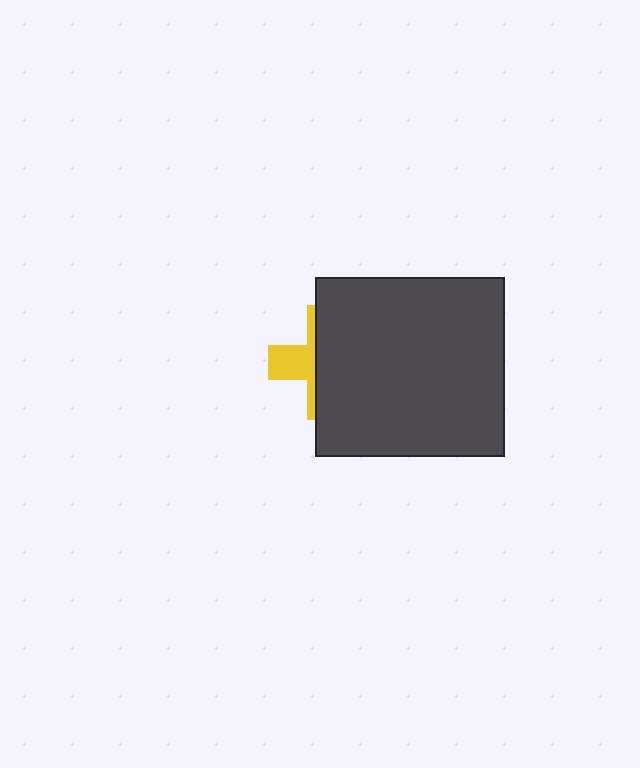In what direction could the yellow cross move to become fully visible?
The yellow cross could move left. That would shift it out from behind the dark gray rectangle entirely.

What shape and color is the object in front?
The object in front is a dark gray rectangle.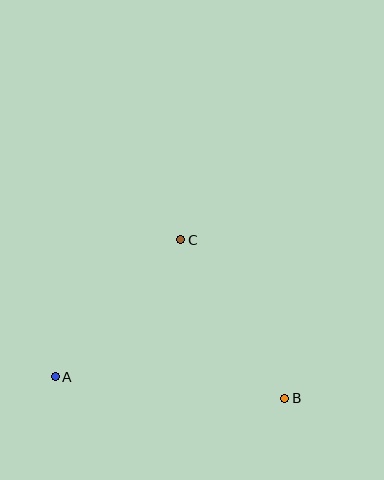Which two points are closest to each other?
Points A and C are closest to each other.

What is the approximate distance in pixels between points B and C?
The distance between B and C is approximately 190 pixels.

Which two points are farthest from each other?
Points A and B are farthest from each other.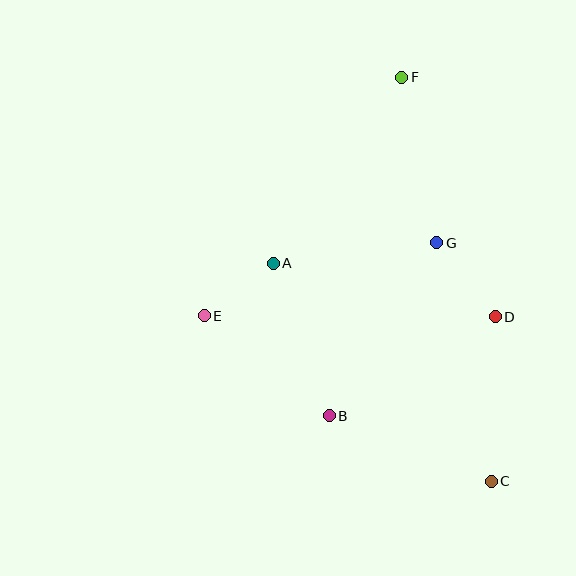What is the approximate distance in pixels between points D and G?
The distance between D and G is approximately 94 pixels.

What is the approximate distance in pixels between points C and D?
The distance between C and D is approximately 165 pixels.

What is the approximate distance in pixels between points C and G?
The distance between C and G is approximately 245 pixels.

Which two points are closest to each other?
Points A and E are closest to each other.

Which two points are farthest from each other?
Points C and F are farthest from each other.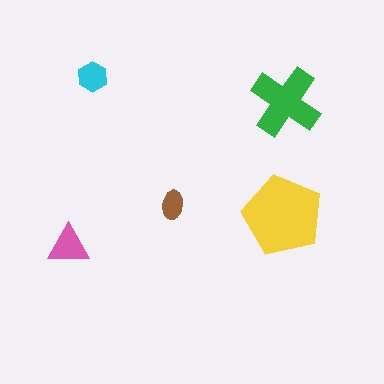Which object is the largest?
The yellow pentagon.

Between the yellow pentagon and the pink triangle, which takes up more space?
The yellow pentagon.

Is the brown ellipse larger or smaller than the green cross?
Smaller.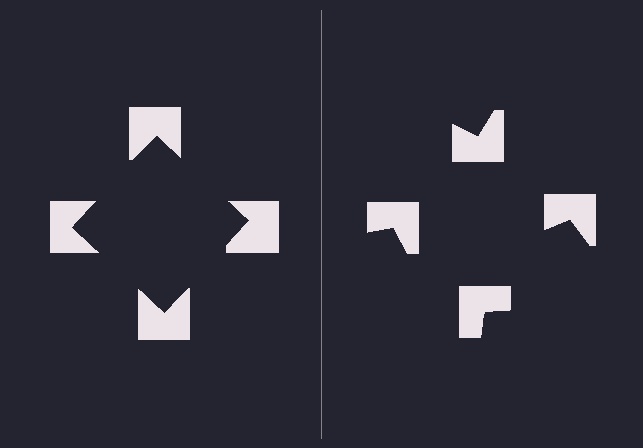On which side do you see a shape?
An illusory square appears on the left side. On the right side the wedge cuts are rotated, so no coherent shape forms.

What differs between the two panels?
The notched squares are positioned identically on both sides; only the wedge orientations differ. On the left they align to a square; on the right they are misaligned.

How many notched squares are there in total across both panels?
8 — 4 on each side.